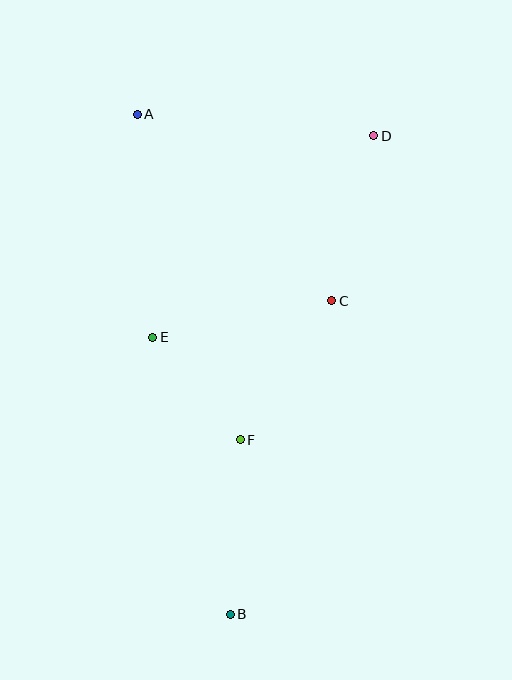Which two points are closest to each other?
Points E and F are closest to each other.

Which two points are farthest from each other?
Points A and B are farthest from each other.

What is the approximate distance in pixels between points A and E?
The distance between A and E is approximately 223 pixels.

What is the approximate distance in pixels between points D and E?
The distance between D and E is approximately 299 pixels.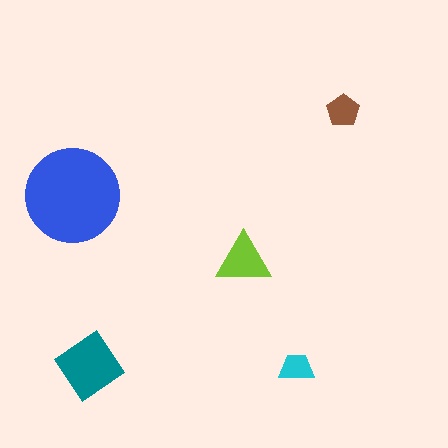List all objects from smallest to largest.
The cyan trapezoid, the brown pentagon, the lime triangle, the teal diamond, the blue circle.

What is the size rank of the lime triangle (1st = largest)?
3rd.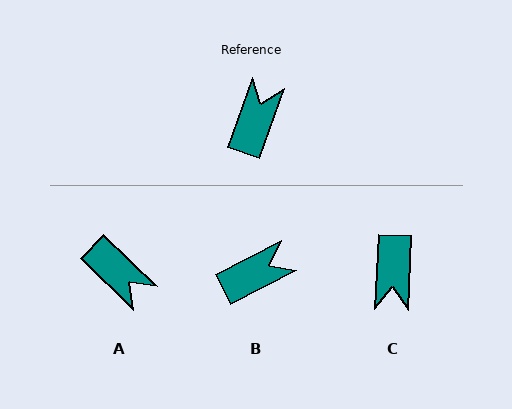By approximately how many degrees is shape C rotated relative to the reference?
Approximately 163 degrees clockwise.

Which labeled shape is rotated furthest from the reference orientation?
C, about 163 degrees away.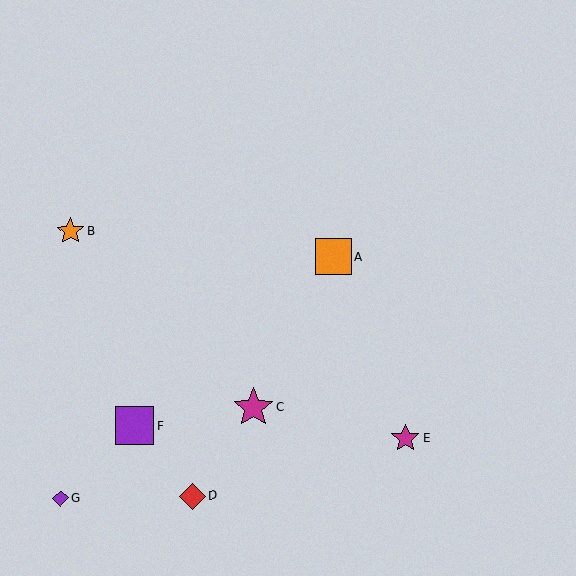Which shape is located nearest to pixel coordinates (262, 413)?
The magenta star (labeled C) at (253, 408) is nearest to that location.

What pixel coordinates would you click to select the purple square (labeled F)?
Click at (135, 426) to select the purple square F.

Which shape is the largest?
The magenta star (labeled C) is the largest.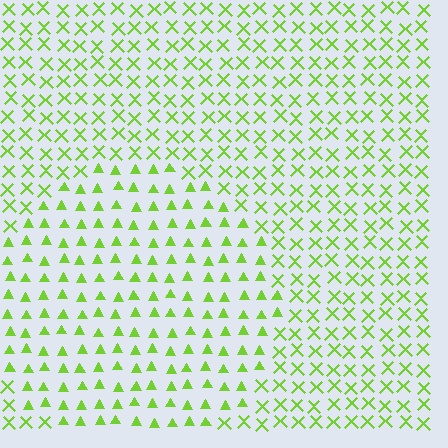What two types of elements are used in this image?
The image uses triangles inside the circle region and X marks outside it.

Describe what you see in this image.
The image is filled with small lime elements arranged in a uniform grid. A circle-shaped region contains triangles, while the surrounding area contains X marks. The boundary is defined purely by the change in element shape.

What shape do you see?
I see a circle.